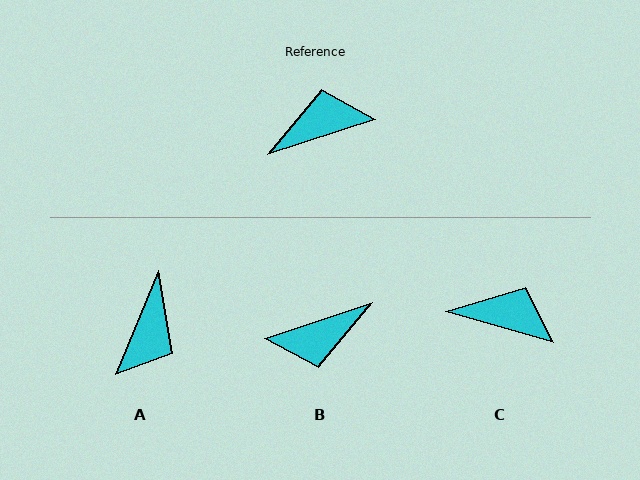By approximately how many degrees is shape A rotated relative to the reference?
Approximately 130 degrees clockwise.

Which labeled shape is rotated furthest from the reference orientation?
B, about 180 degrees away.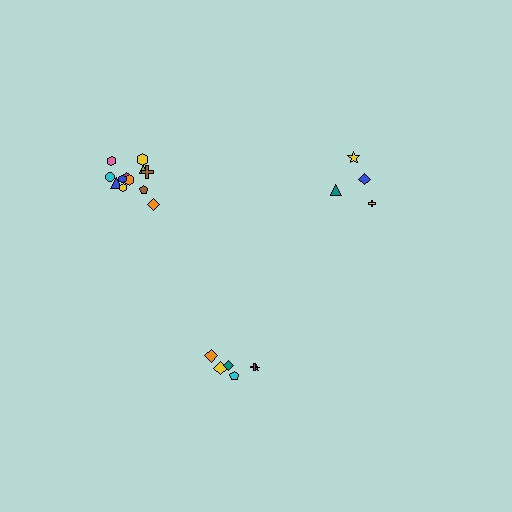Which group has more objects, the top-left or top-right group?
The top-left group.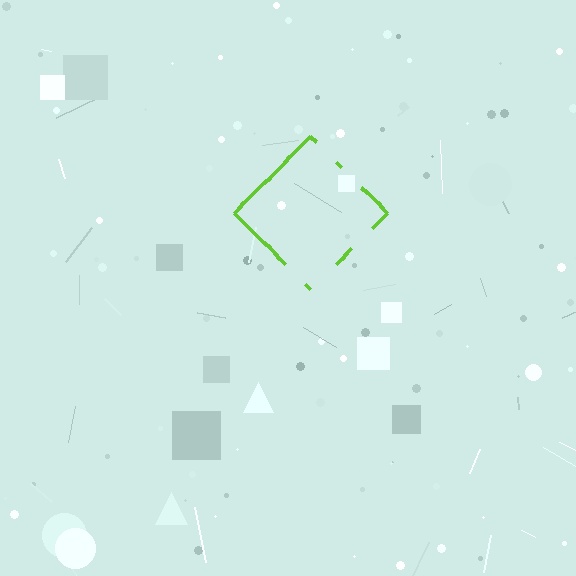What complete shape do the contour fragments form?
The contour fragments form a diamond.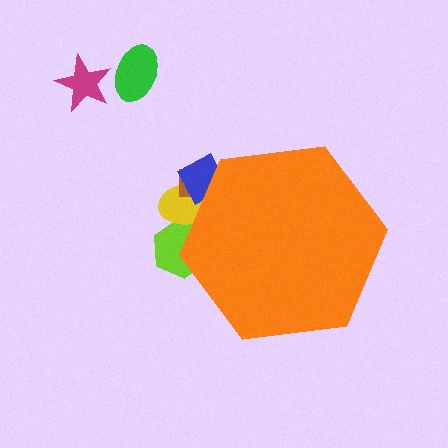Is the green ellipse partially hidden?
No, the green ellipse is fully visible.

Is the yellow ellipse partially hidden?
Yes, the yellow ellipse is partially hidden behind the orange hexagon.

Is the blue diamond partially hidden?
Yes, the blue diamond is partially hidden behind the orange hexagon.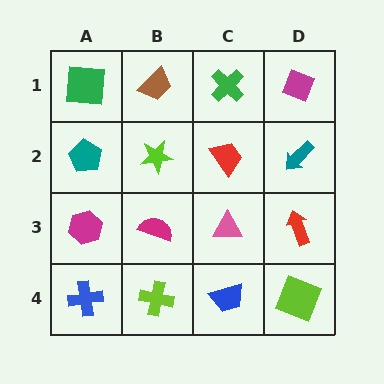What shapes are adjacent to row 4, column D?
A red arrow (row 3, column D), a blue trapezoid (row 4, column C).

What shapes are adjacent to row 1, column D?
A teal arrow (row 2, column D), a green cross (row 1, column C).